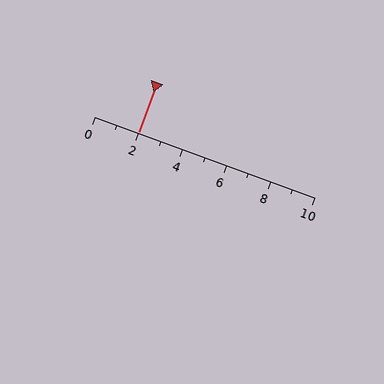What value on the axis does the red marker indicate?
The marker indicates approximately 2.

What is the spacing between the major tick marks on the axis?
The major ticks are spaced 2 apart.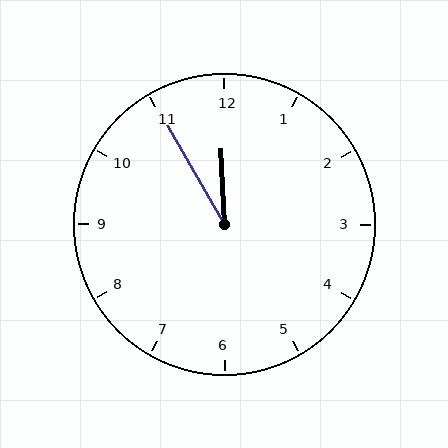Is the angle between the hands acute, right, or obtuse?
It is acute.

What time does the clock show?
11:55.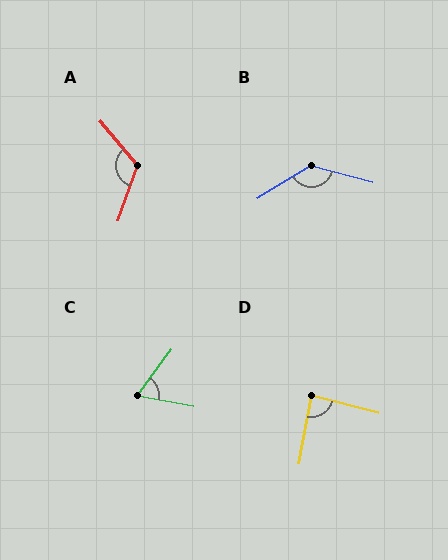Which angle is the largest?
B, at approximately 134 degrees.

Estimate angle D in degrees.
Approximately 86 degrees.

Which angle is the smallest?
C, at approximately 64 degrees.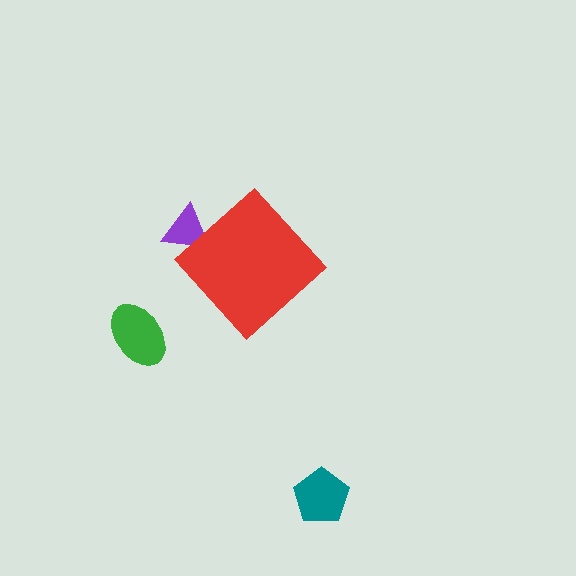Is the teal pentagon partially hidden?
No, the teal pentagon is fully visible.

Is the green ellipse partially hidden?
No, the green ellipse is fully visible.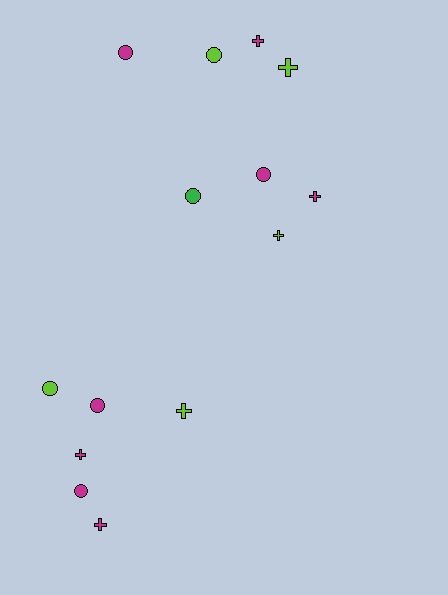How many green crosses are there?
There are no green crosses.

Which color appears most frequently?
Magenta, with 8 objects.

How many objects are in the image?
There are 14 objects.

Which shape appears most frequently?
Cross, with 7 objects.